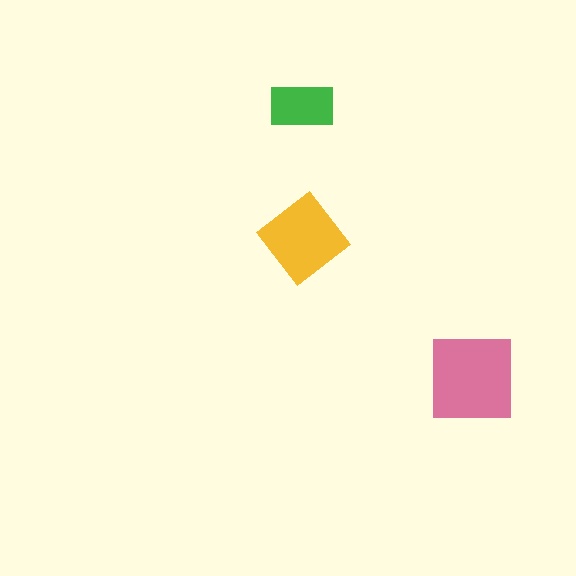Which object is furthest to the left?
The green rectangle is leftmost.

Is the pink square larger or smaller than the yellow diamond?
Larger.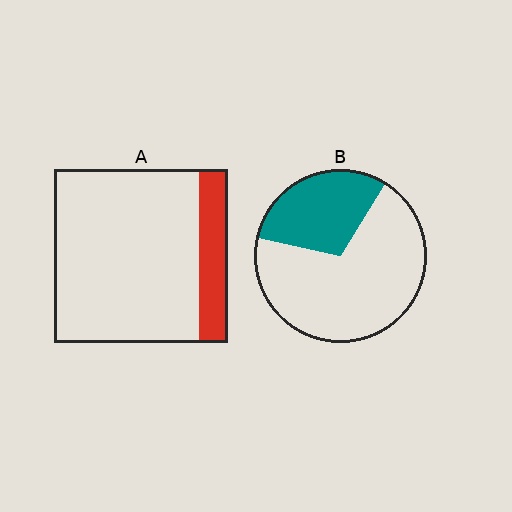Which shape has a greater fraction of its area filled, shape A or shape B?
Shape B.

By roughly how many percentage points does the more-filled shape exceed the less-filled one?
By roughly 15 percentage points (B over A).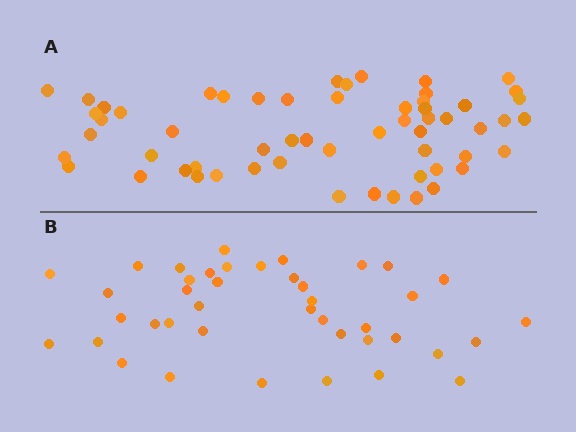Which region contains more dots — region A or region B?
Region A (the top region) has more dots.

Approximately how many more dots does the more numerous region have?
Region A has approximately 15 more dots than region B.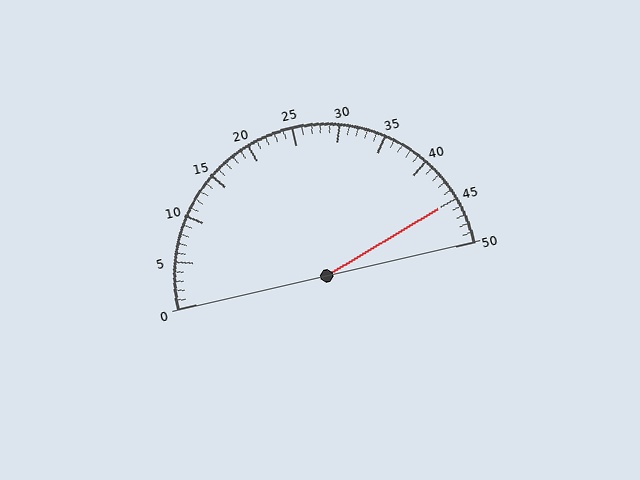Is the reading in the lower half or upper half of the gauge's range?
The reading is in the upper half of the range (0 to 50).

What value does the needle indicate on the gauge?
The needle indicates approximately 45.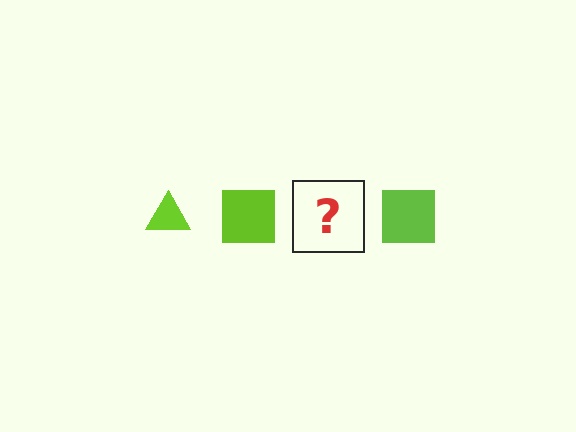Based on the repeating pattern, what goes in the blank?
The blank should be a lime triangle.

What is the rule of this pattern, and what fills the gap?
The rule is that the pattern cycles through triangle, square shapes in lime. The gap should be filled with a lime triangle.